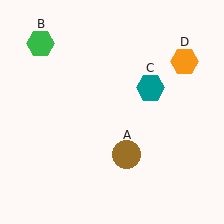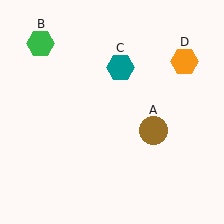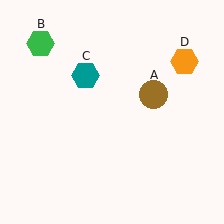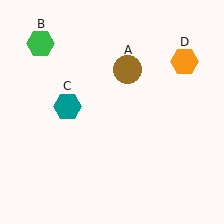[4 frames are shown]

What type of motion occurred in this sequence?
The brown circle (object A), teal hexagon (object C) rotated counterclockwise around the center of the scene.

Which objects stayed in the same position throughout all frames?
Green hexagon (object B) and orange hexagon (object D) remained stationary.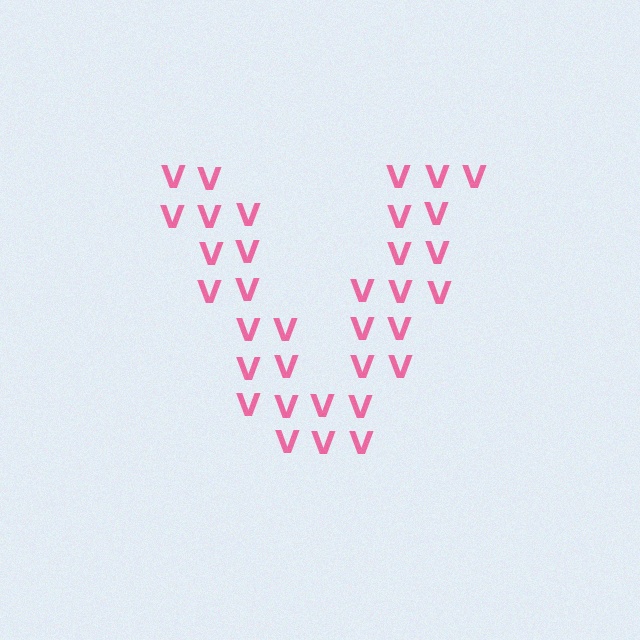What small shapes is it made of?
It is made of small letter V's.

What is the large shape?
The large shape is the letter V.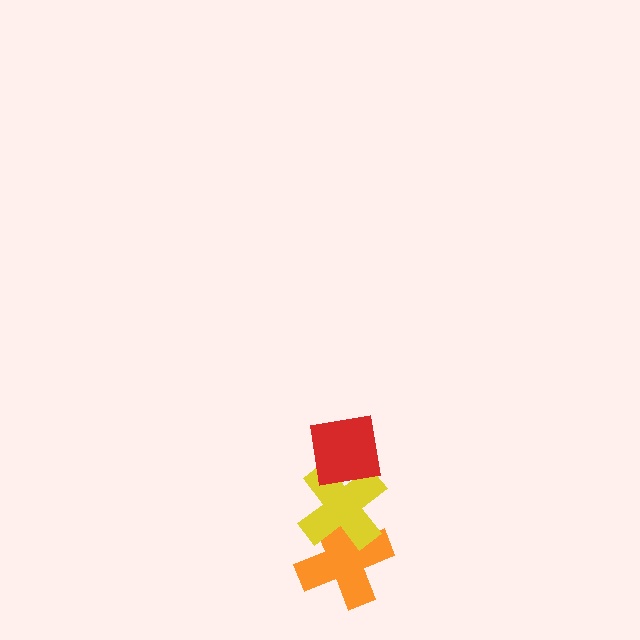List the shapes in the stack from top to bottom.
From top to bottom: the red square, the yellow cross, the orange cross.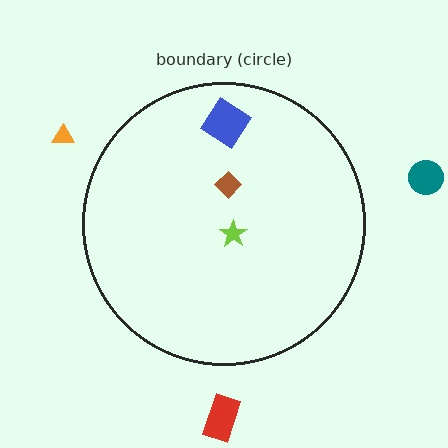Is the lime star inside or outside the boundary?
Inside.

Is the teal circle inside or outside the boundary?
Outside.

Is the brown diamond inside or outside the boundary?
Inside.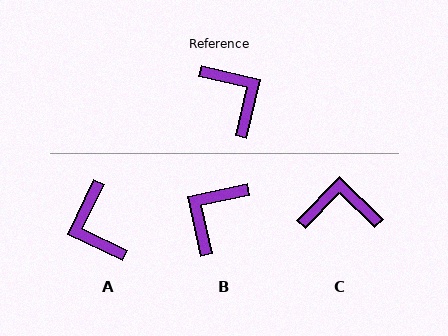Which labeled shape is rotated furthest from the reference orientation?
A, about 168 degrees away.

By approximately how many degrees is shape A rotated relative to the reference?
Approximately 168 degrees counter-clockwise.